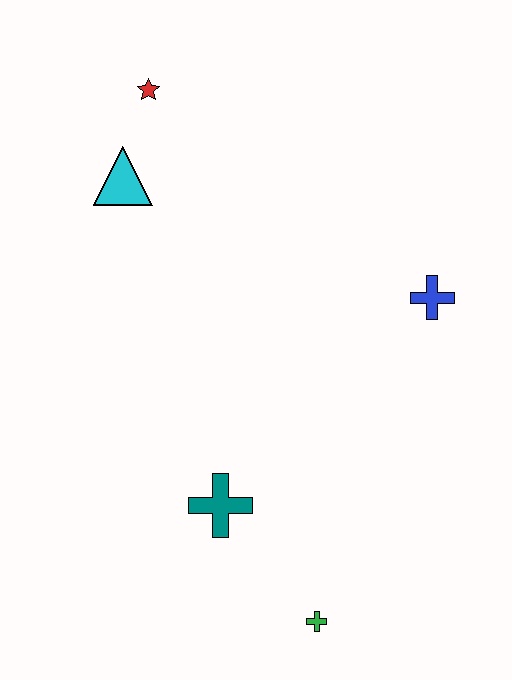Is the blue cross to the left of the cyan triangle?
No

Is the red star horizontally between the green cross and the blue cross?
No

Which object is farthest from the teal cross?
The red star is farthest from the teal cross.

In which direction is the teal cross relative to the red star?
The teal cross is below the red star.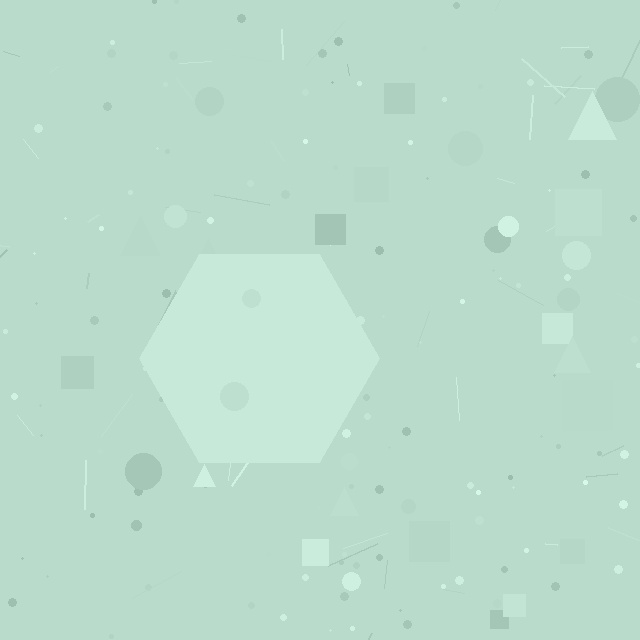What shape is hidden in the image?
A hexagon is hidden in the image.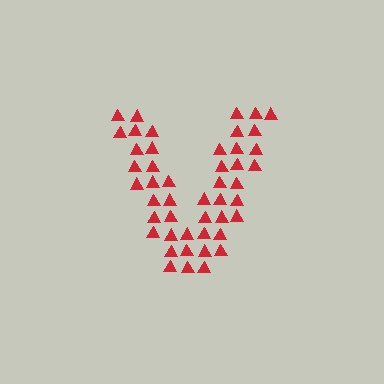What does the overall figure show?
The overall figure shows the letter V.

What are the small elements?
The small elements are triangles.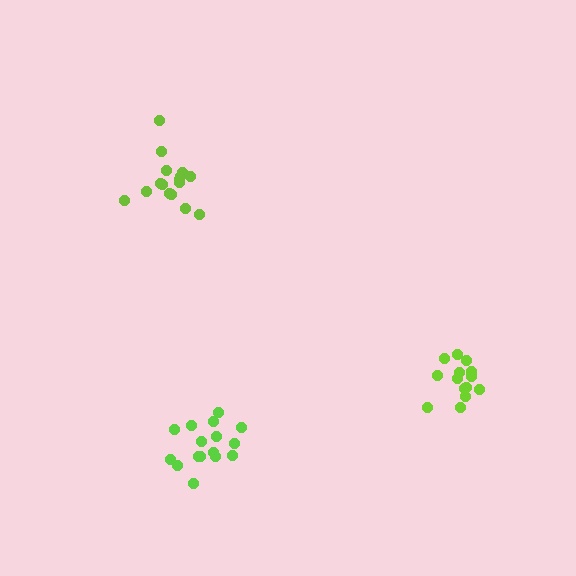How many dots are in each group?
Group 1: 16 dots, Group 2: 14 dots, Group 3: 16 dots (46 total).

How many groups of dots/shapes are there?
There are 3 groups.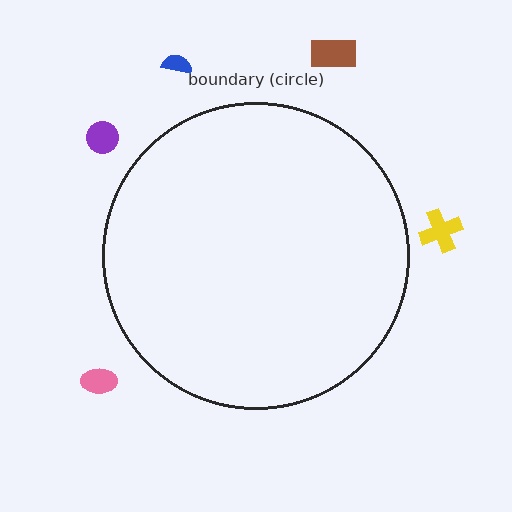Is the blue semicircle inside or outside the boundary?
Outside.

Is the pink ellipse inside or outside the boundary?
Outside.